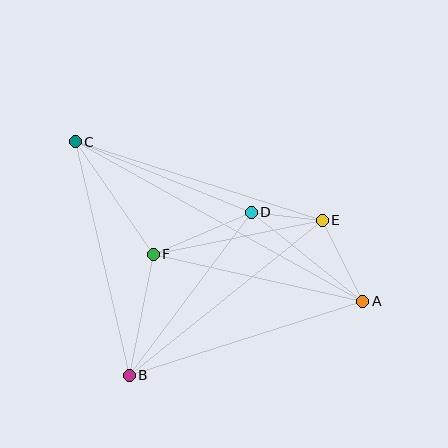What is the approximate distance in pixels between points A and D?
The distance between A and D is approximately 142 pixels.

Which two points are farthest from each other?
Points A and C are farthest from each other.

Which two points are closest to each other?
Points D and E are closest to each other.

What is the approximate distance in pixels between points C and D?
The distance between C and D is approximately 190 pixels.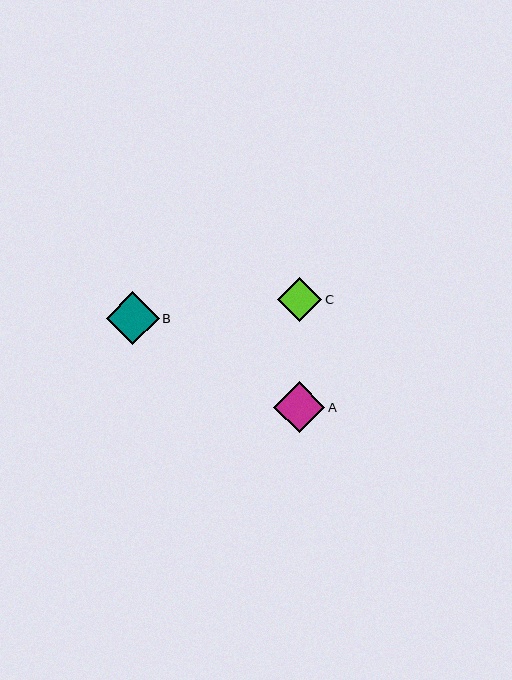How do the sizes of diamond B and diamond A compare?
Diamond B and diamond A are approximately the same size.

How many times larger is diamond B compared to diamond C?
Diamond B is approximately 1.2 times the size of diamond C.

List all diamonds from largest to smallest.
From largest to smallest: B, A, C.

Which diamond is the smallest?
Diamond C is the smallest with a size of approximately 44 pixels.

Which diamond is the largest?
Diamond B is the largest with a size of approximately 53 pixels.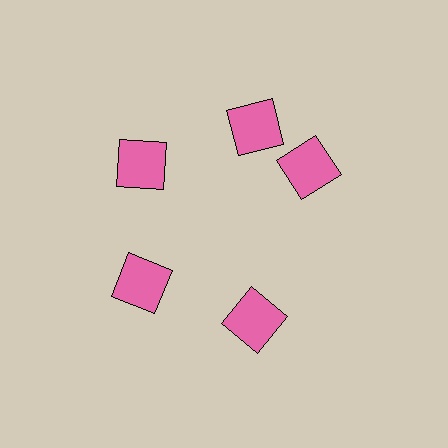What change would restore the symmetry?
The symmetry would be restored by rotating it back into even spacing with its neighbors so that all 5 squares sit at equal angles and equal distance from the center.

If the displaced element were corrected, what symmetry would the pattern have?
It would have 5-fold rotational symmetry — the pattern would map onto itself every 72 degrees.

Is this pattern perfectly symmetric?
No. The 5 pink squares are arranged in a ring, but one element near the 3 o'clock position is rotated out of alignment along the ring, breaking the 5-fold rotational symmetry.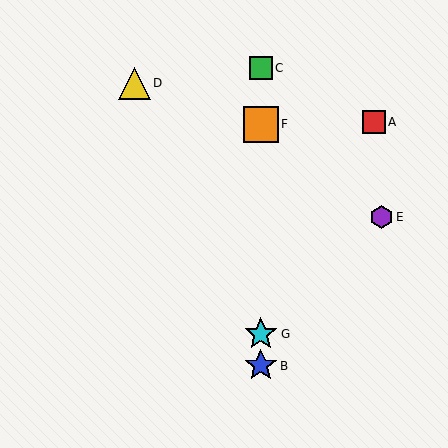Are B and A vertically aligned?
No, B is at x≈261 and A is at x≈374.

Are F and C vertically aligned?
Yes, both are at x≈261.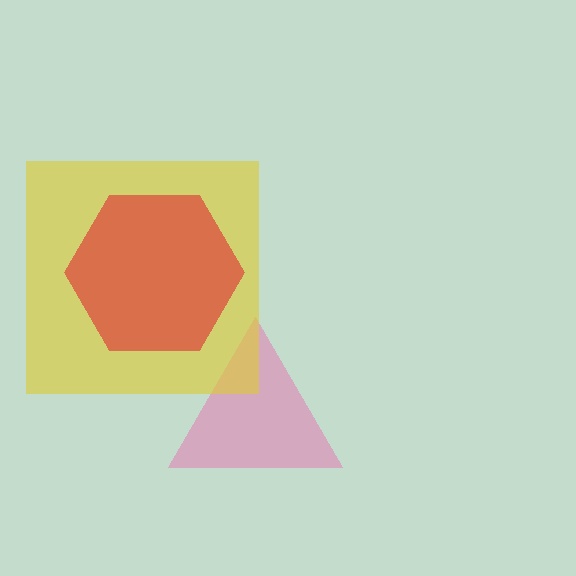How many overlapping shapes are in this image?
There are 3 overlapping shapes in the image.